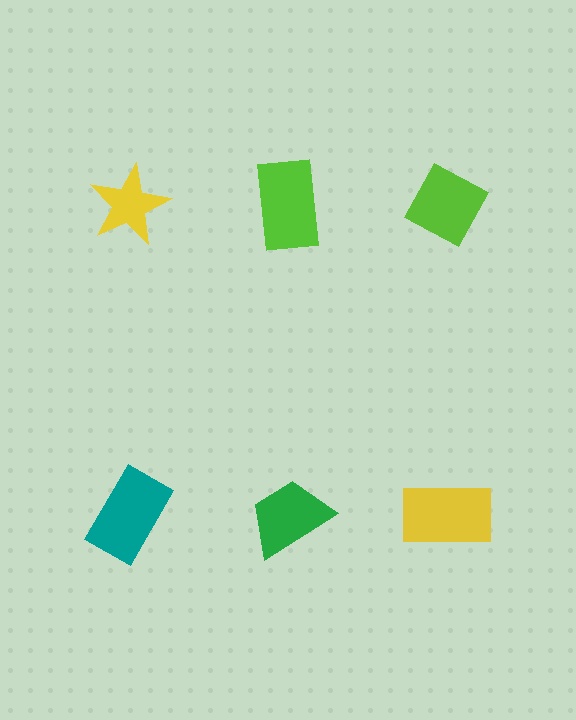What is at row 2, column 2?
A green trapezoid.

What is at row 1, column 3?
A lime diamond.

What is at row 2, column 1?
A teal rectangle.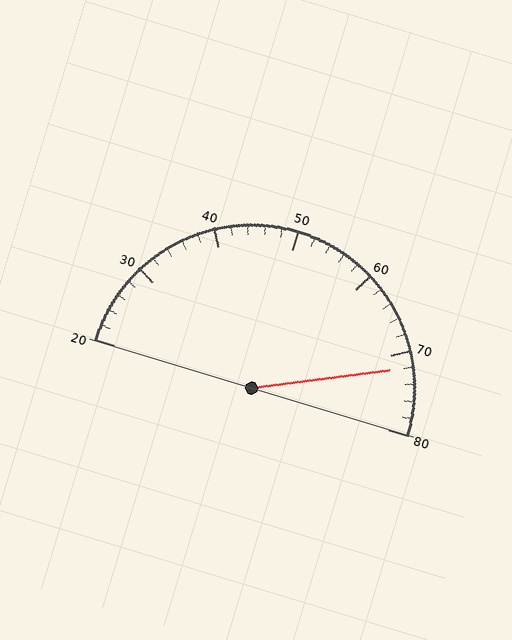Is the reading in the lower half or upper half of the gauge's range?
The reading is in the upper half of the range (20 to 80).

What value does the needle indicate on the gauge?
The needle indicates approximately 72.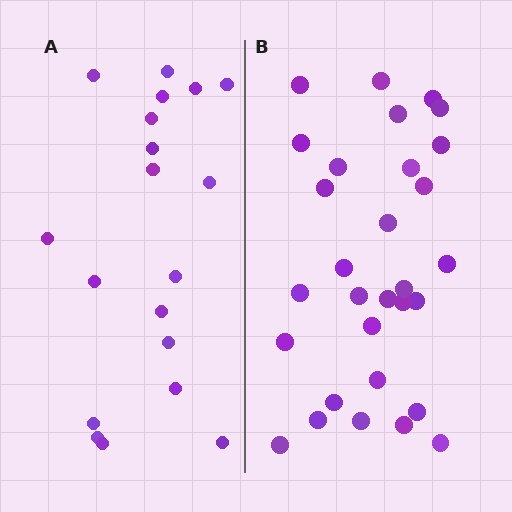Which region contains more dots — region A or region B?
Region B (the right region) has more dots.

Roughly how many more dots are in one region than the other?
Region B has roughly 12 or so more dots than region A.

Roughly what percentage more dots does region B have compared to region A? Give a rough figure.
About 60% more.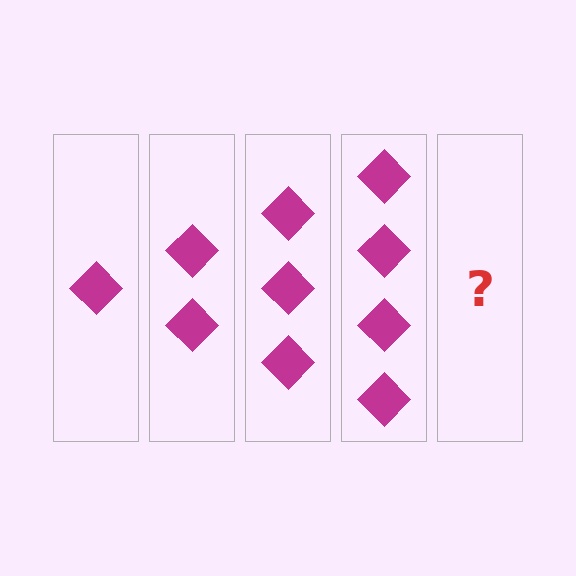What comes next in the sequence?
The next element should be 5 diamonds.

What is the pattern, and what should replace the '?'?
The pattern is that each step adds one more diamond. The '?' should be 5 diamonds.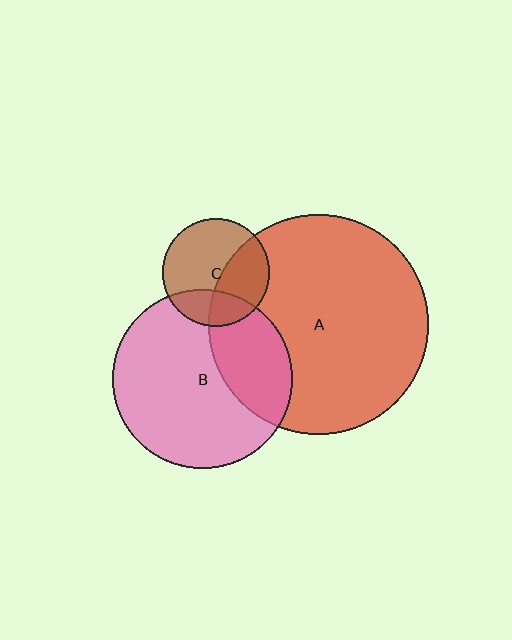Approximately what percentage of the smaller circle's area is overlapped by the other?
Approximately 40%.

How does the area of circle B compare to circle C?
Approximately 2.8 times.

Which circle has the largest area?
Circle A (red).